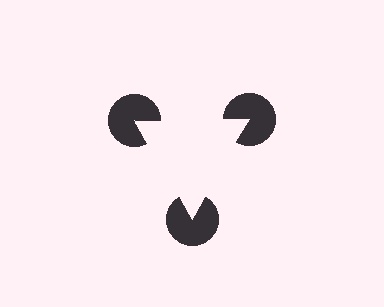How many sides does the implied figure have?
3 sides.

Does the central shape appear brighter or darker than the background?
It typically appears slightly brighter than the background, even though no actual brightness change is drawn.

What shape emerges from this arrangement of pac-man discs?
An illusory triangle — its edges are inferred from the aligned wedge cuts in the pac-man discs, not physically drawn.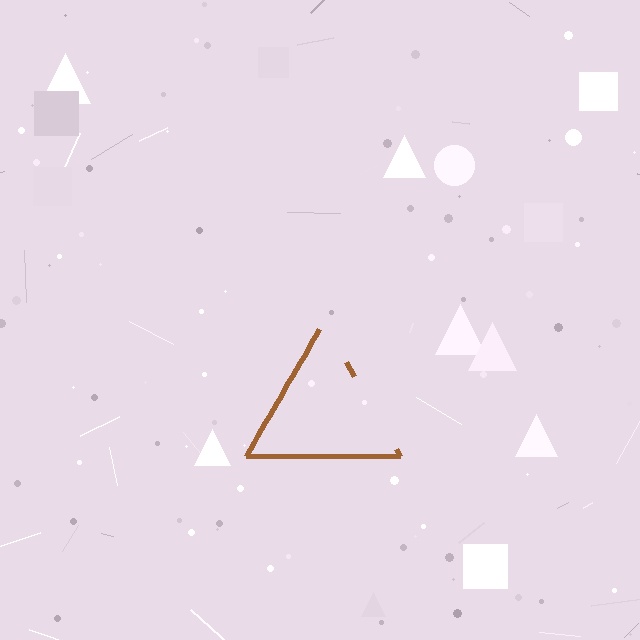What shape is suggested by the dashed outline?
The dashed outline suggests a triangle.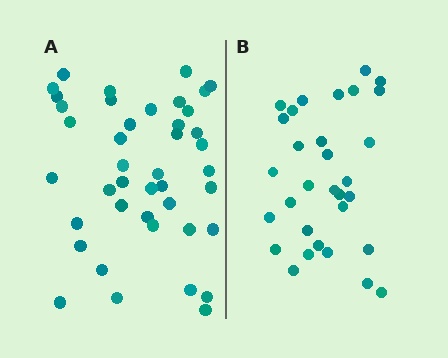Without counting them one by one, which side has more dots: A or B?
Region A (the left region) has more dots.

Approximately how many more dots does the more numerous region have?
Region A has roughly 12 or so more dots than region B.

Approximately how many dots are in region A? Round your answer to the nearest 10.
About 40 dots. (The exact count is 42, which rounds to 40.)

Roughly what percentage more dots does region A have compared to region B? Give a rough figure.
About 35% more.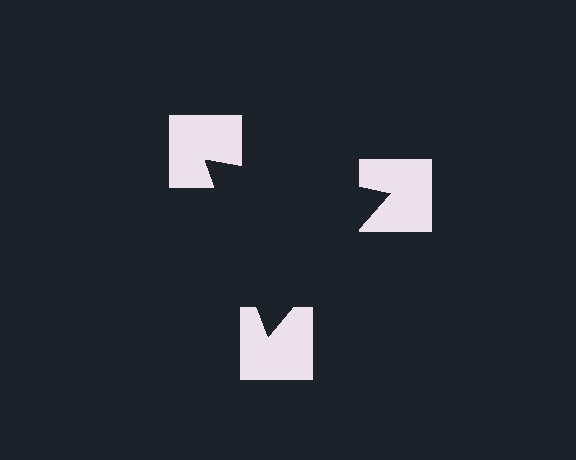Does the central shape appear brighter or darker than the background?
It typically appears slightly darker than the background, even though no actual brightness change is drawn.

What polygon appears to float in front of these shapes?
An illusory triangle — its edges are inferred from the aligned wedge cuts in the notched squares, not physically drawn.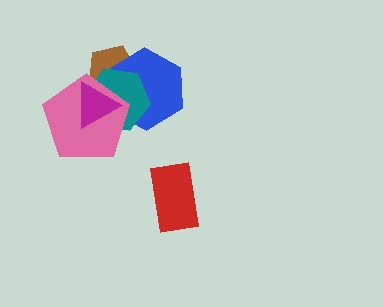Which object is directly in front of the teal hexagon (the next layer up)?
The pink pentagon is directly in front of the teal hexagon.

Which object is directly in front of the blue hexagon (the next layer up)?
The teal hexagon is directly in front of the blue hexagon.